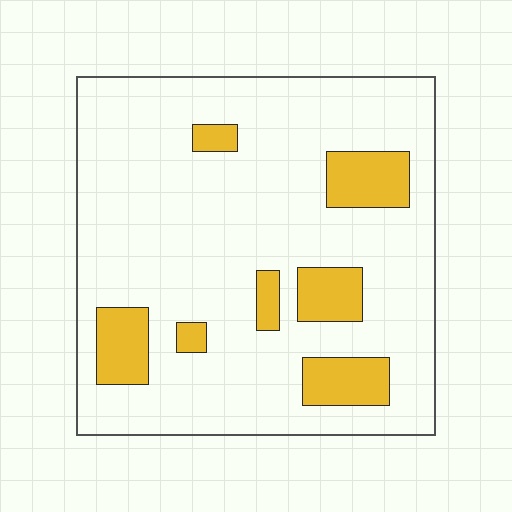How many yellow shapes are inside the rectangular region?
7.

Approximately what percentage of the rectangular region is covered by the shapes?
Approximately 15%.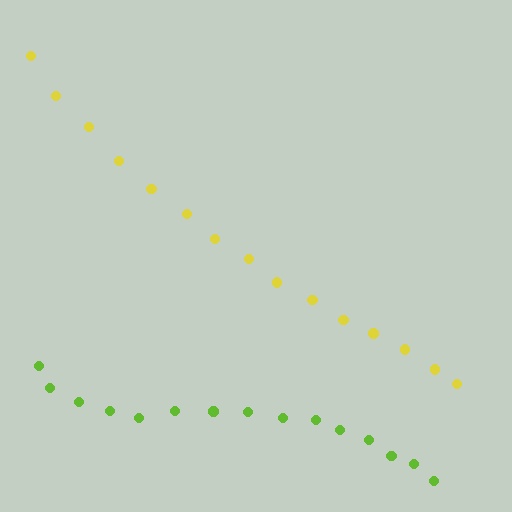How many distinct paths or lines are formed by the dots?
There are 2 distinct paths.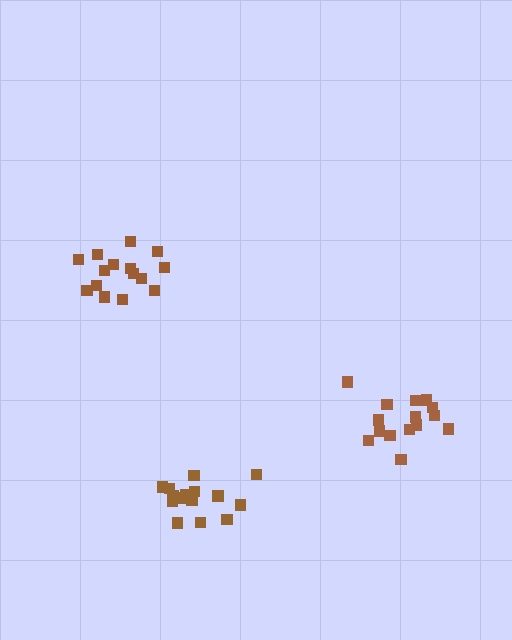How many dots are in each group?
Group 1: 15 dots, Group 2: 15 dots, Group 3: 15 dots (45 total).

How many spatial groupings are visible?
There are 3 spatial groupings.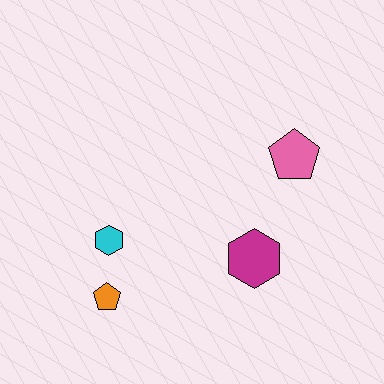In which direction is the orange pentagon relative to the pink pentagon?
The orange pentagon is to the left of the pink pentagon.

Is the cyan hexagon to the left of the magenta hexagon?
Yes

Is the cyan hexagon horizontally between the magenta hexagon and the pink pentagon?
No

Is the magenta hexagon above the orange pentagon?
Yes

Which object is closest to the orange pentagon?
The cyan hexagon is closest to the orange pentagon.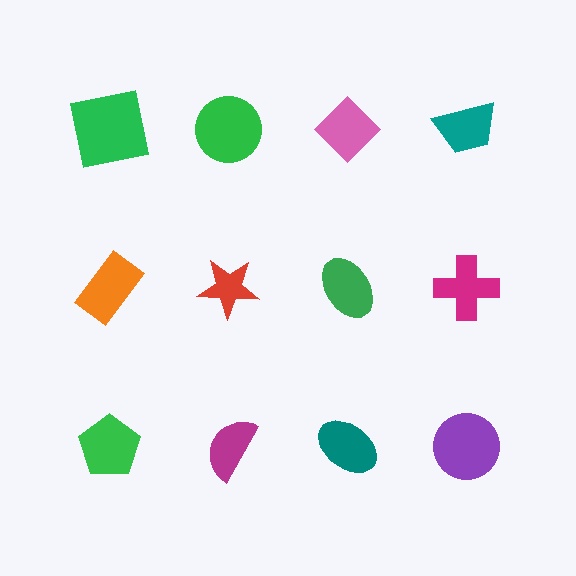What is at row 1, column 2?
A green circle.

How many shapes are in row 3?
4 shapes.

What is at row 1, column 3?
A pink diamond.